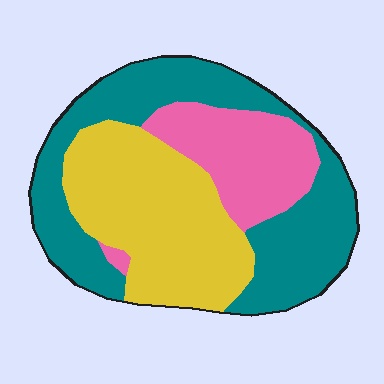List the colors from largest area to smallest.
From largest to smallest: teal, yellow, pink.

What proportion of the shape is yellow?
Yellow takes up about three eighths (3/8) of the shape.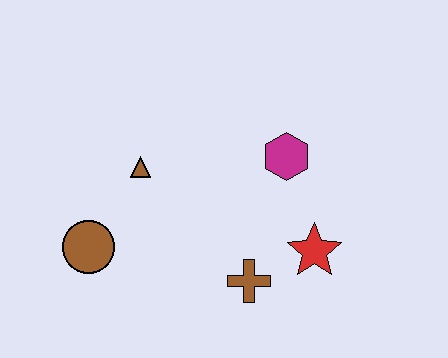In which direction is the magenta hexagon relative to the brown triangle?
The magenta hexagon is to the right of the brown triangle.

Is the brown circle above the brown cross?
Yes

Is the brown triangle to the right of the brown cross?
No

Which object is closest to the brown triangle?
The brown circle is closest to the brown triangle.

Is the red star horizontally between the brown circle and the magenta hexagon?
No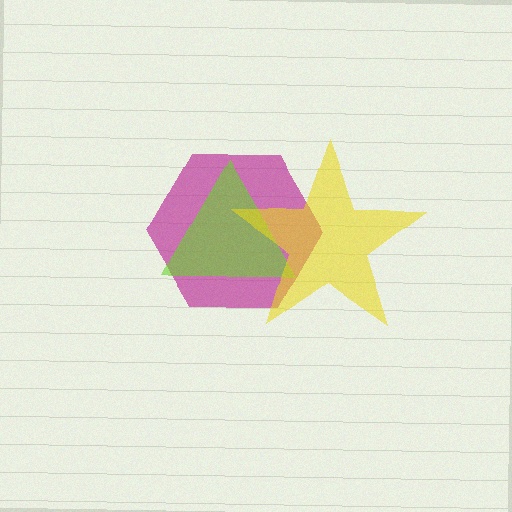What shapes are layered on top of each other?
The layered shapes are: a magenta hexagon, a lime triangle, a yellow star.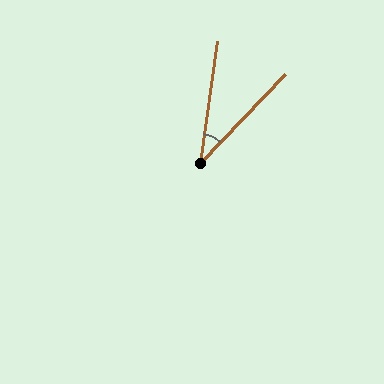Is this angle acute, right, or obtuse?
It is acute.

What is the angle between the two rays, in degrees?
Approximately 35 degrees.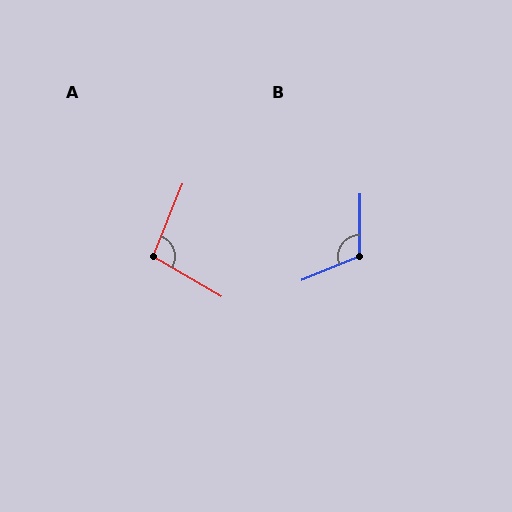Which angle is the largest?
B, at approximately 112 degrees.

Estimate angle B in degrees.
Approximately 112 degrees.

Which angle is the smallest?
A, at approximately 98 degrees.